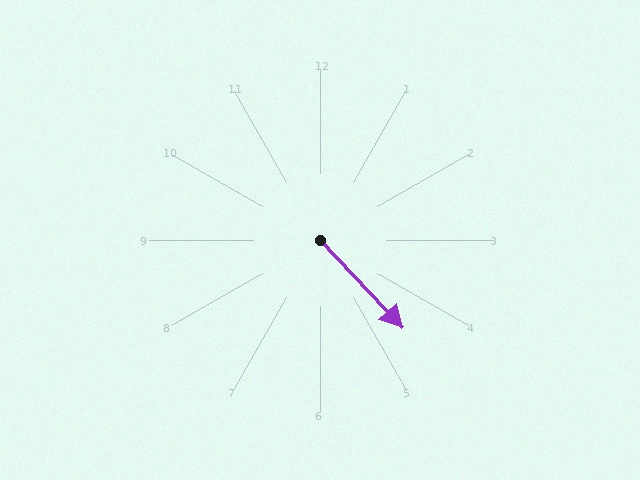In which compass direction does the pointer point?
Southeast.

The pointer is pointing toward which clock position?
Roughly 5 o'clock.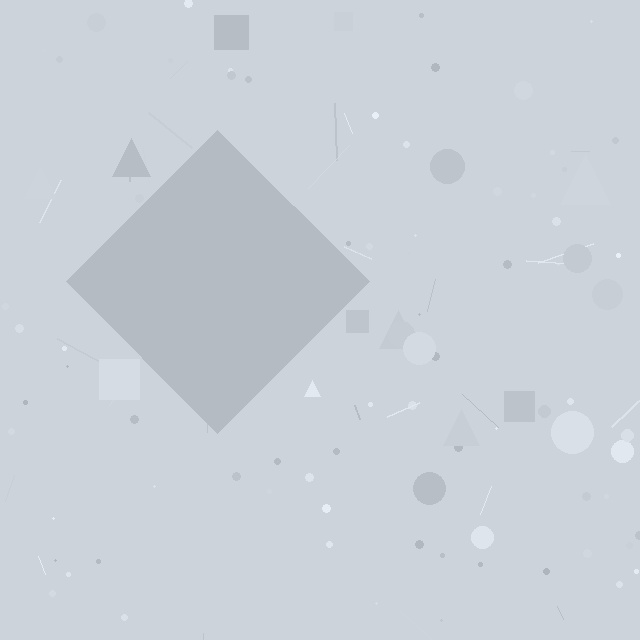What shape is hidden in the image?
A diamond is hidden in the image.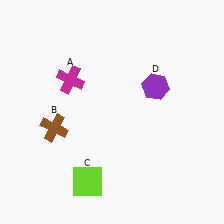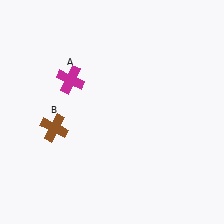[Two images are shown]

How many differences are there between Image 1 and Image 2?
There are 2 differences between the two images.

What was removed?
The purple hexagon (D), the lime square (C) were removed in Image 2.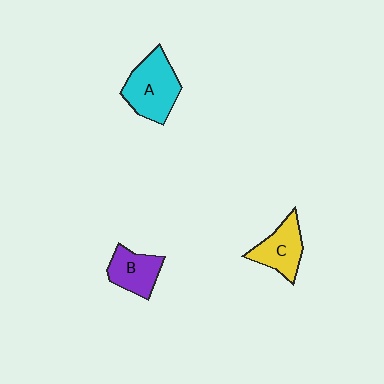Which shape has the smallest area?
Shape B (purple).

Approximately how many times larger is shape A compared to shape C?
Approximately 1.3 times.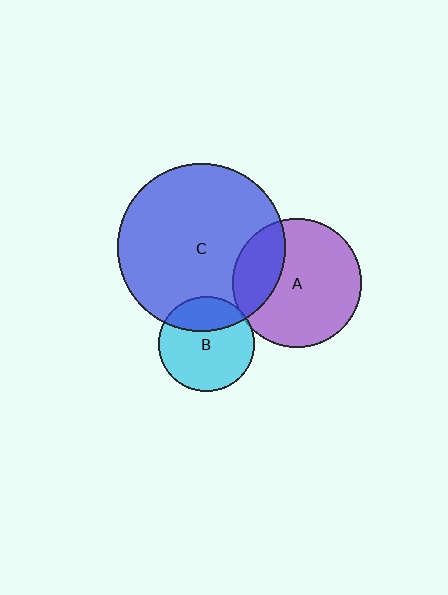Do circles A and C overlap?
Yes.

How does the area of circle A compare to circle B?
Approximately 1.8 times.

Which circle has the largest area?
Circle C (blue).